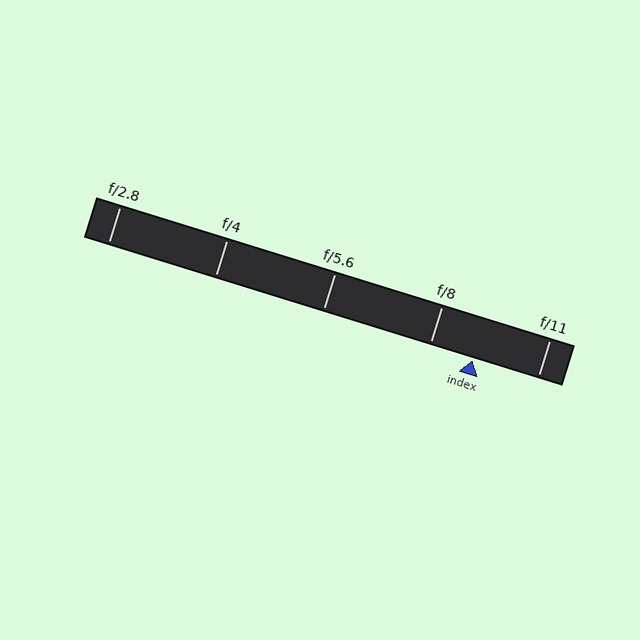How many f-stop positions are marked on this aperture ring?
There are 5 f-stop positions marked.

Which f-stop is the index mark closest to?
The index mark is closest to f/8.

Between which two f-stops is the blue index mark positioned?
The index mark is between f/8 and f/11.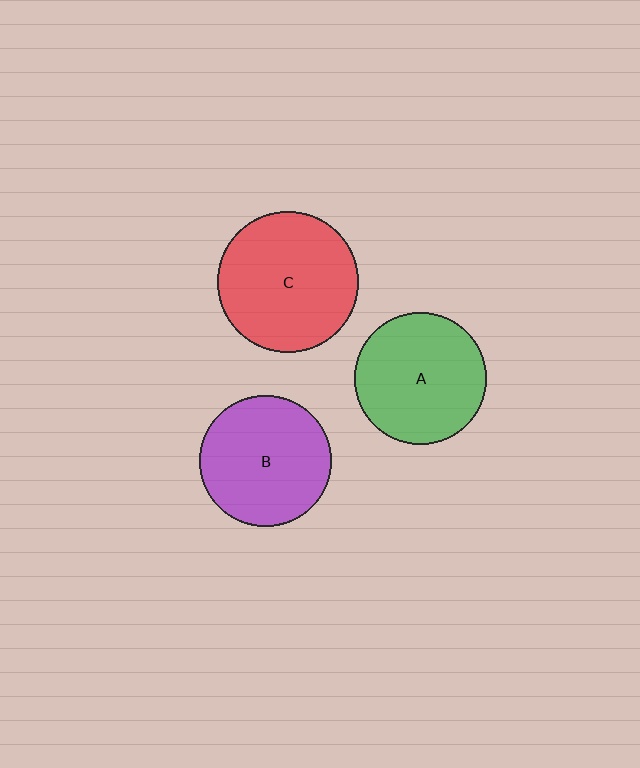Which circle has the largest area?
Circle C (red).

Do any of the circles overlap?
No, none of the circles overlap.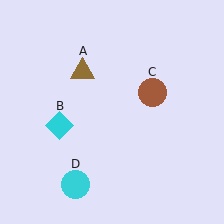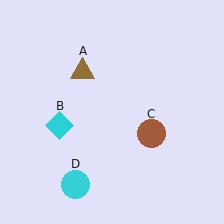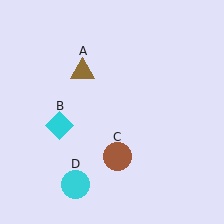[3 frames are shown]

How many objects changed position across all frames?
1 object changed position: brown circle (object C).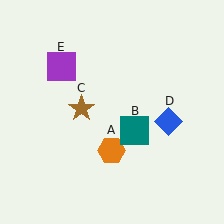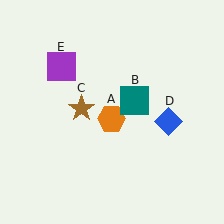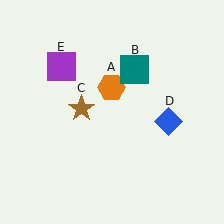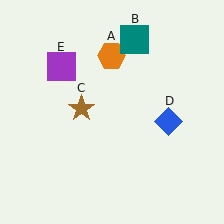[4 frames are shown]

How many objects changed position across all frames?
2 objects changed position: orange hexagon (object A), teal square (object B).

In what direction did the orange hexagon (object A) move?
The orange hexagon (object A) moved up.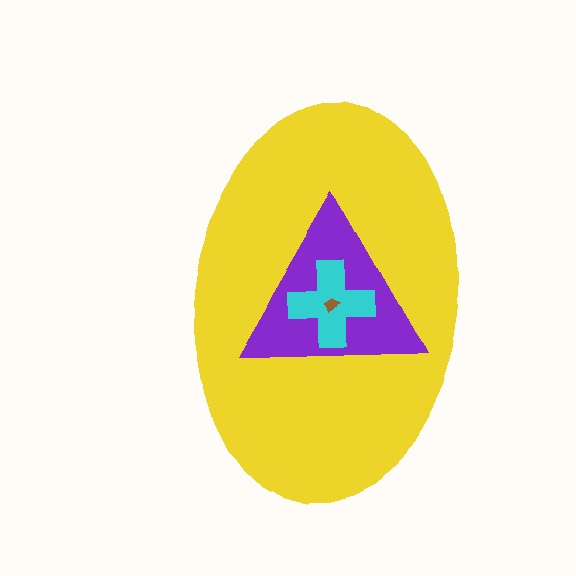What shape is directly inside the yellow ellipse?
The purple triangle.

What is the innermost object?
The brown trapezoid.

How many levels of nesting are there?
4.